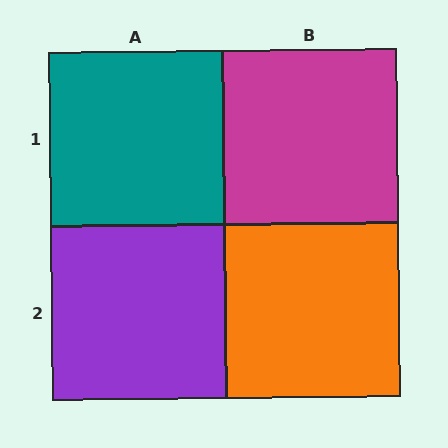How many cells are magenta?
1 cell is magenta.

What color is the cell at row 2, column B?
Orange.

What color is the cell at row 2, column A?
Purple.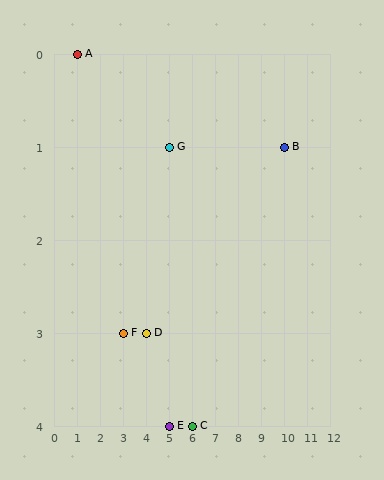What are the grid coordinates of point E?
Point E is at grid coordinates (5, 4).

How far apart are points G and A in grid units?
Points G and A are 4 columns and 1 row apart (about 4.1 grid units diagonally).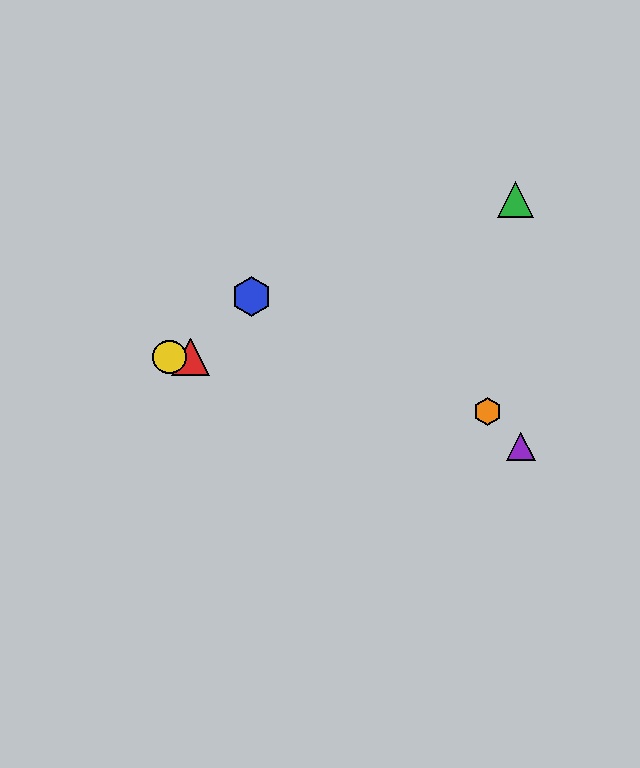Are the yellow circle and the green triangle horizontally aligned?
No, the yellow circle is at y≈357 and the green triangle is at y≈199.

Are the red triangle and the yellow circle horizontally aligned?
Yes, both are at y≈357.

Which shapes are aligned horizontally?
The red triangle, the yellow circle are aligned horizontally.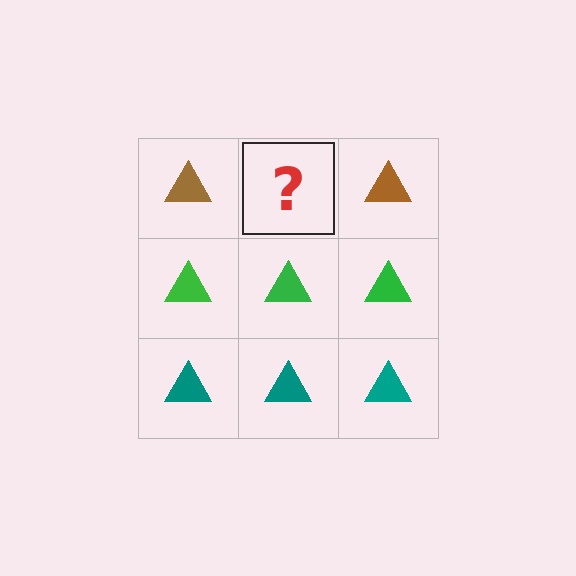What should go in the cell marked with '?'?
The missing cell should contain a brown triangle.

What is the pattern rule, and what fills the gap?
The rule is that each row has a consistent color. The gap should be filled with a brown triangle.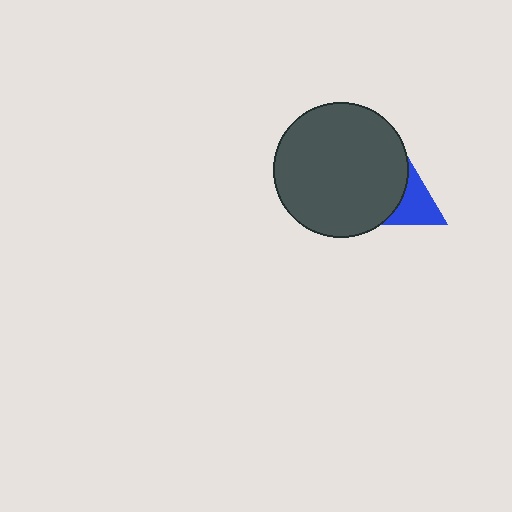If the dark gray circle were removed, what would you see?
You would see the complete blue triangle.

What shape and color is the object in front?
The object in front is a dark gray circle.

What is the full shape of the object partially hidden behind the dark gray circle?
The partially hidden object is a blue triangle.